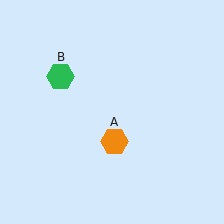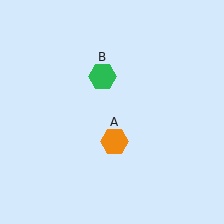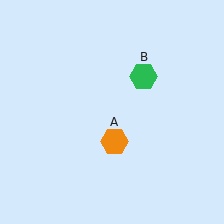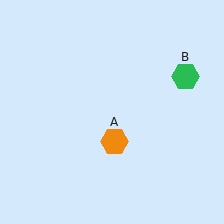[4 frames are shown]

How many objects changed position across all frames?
1 object changed position: green hexagon (object B).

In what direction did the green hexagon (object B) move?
The green hexagon (object B) moved right.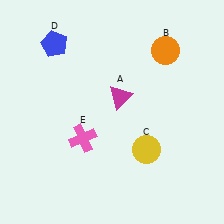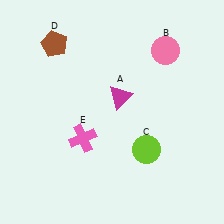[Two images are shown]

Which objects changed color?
B changed from orange to pink. C changed from yellow to lime. D changed from blue to brown.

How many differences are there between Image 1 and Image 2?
There are 3 differences between the two images.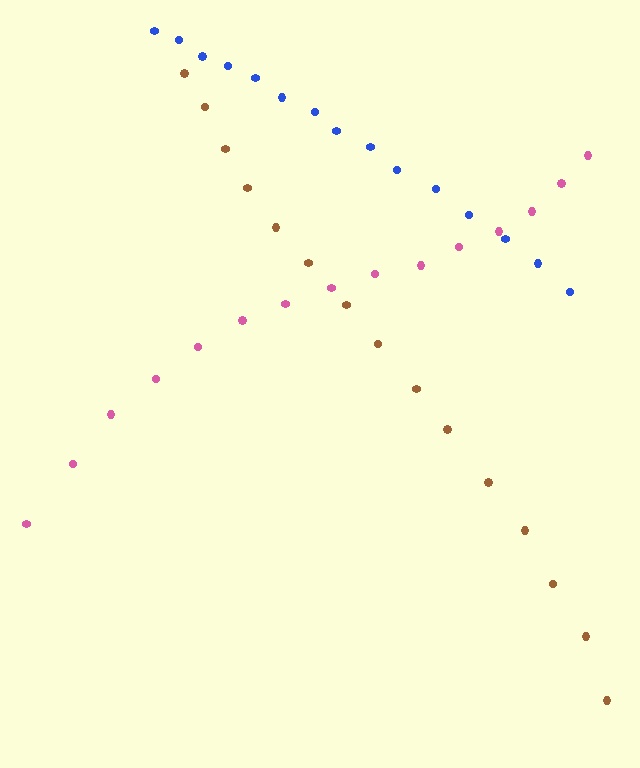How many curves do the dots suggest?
There are 3 distinct paths.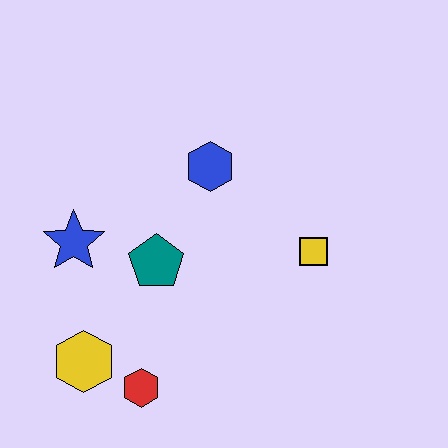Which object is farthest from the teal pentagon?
The yellow square is farthest from the teal pentagon.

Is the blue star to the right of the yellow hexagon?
No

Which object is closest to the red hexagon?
The yellow hexagon is closest to the red hexagon.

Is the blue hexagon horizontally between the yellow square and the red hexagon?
Yes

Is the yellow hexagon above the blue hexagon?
No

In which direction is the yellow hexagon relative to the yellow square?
The yellow hexagon is to the left of the yellow square.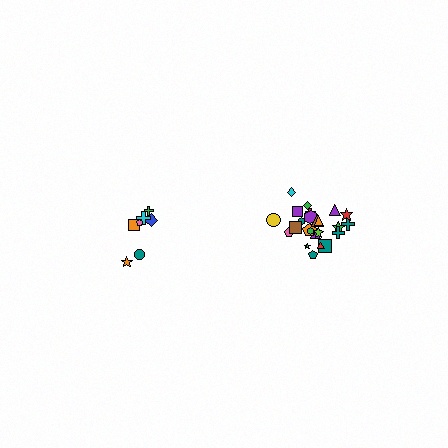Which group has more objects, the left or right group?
The right group.